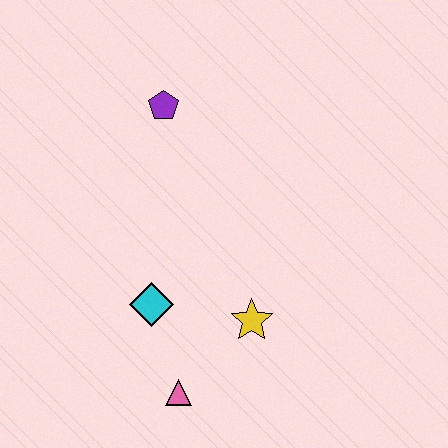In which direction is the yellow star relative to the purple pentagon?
The yellow star is below the purple pentagon.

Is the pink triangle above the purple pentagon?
No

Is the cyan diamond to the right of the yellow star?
No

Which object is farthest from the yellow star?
The purple pentagon is farthest from the yellow star.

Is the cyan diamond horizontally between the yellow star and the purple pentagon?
No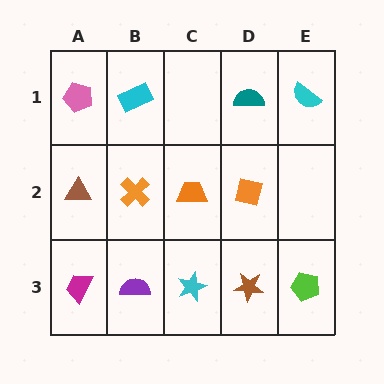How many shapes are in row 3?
5 shapes.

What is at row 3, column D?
A brown star.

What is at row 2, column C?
An orange trapezoid.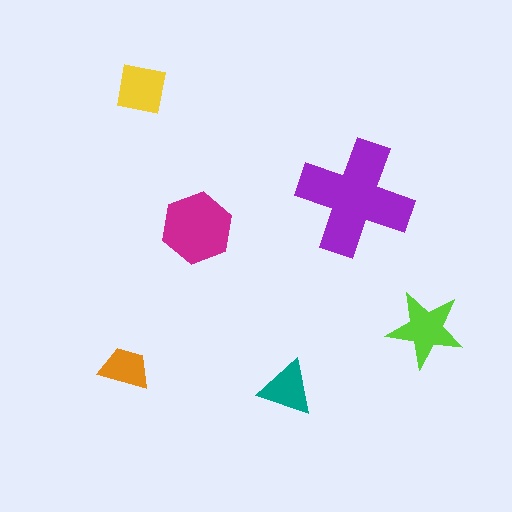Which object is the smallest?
The orange trapezoid.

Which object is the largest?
The purple cross.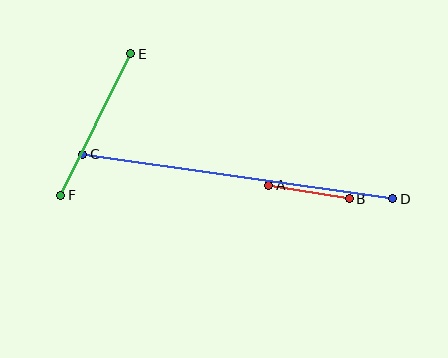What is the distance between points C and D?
The distance is approximately 313 pixels.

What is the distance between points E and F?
The distance is approximately 158 pixels.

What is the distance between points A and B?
The distance is approximately 82 pixels.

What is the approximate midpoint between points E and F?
The midpoint is at approximately (96, 125) pixels.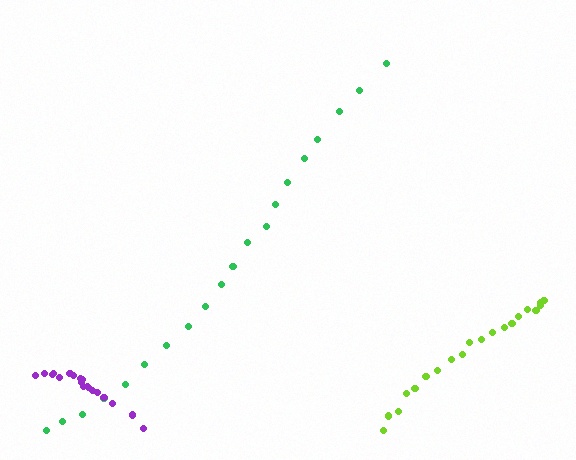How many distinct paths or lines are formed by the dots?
There are 3 distinct paths.